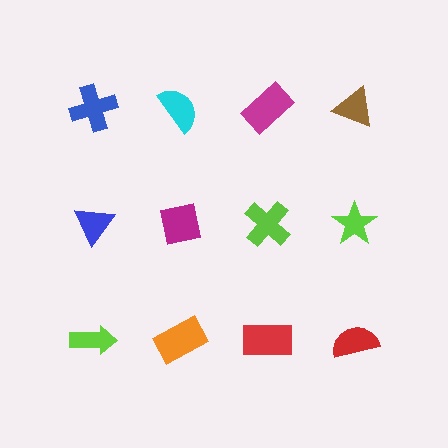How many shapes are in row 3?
4 shapes.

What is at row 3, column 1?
A lime arrow.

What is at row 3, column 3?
A red rectangle.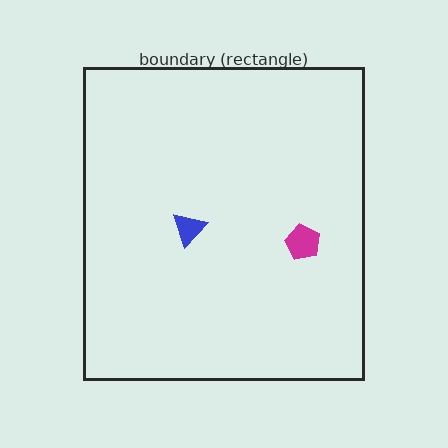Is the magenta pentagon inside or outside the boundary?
Inside.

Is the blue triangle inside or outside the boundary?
Inside.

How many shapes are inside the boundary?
2 inside, 0 outside.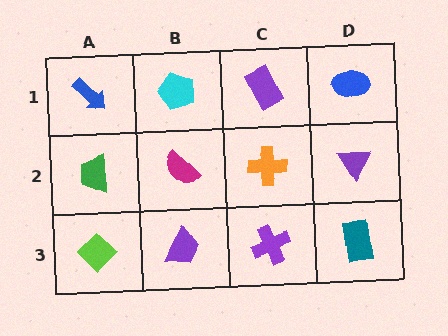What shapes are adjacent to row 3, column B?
A magenta semicircle (row 2, column B), a lime diamond (row 3, column A), a purple cross (row 3, column C).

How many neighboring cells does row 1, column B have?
3.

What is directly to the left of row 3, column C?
A purple trapezoid.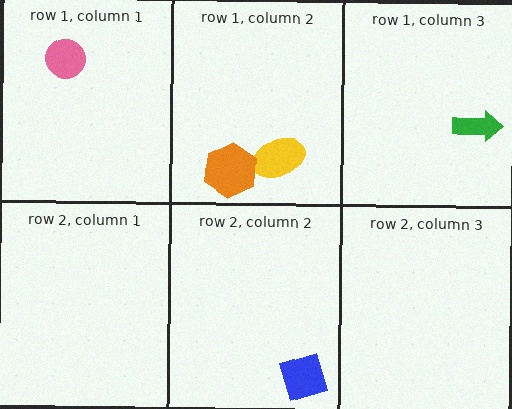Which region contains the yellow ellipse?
The row 1, column 2 region.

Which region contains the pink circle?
The row 1, column 1 region.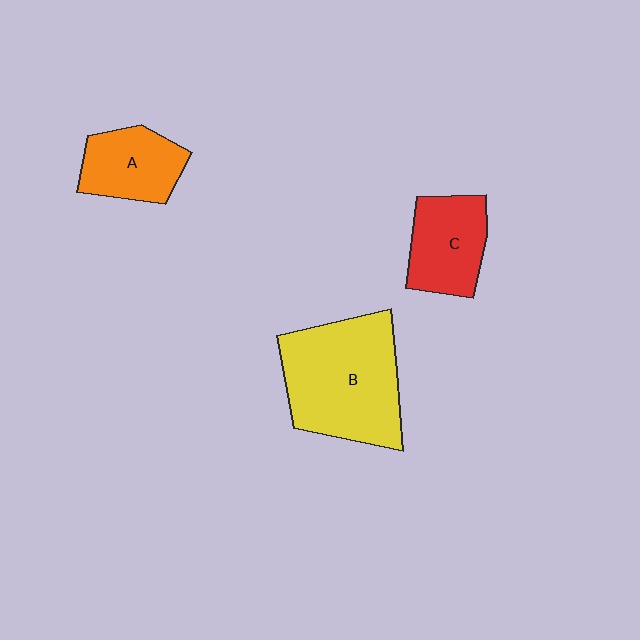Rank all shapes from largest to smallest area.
From largest to smallest: B (yellow), C (red), A (orange).